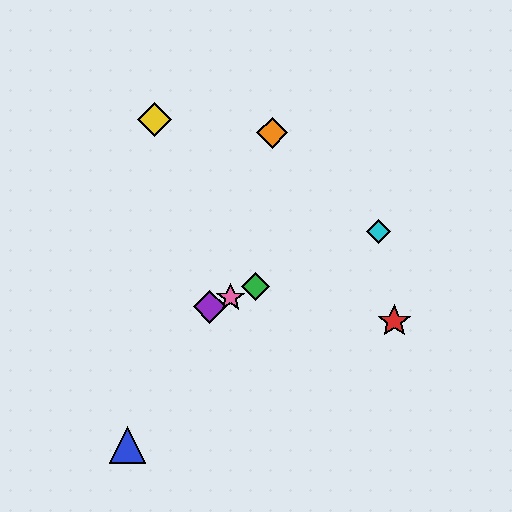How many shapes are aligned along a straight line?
4 shapes (the green diamond, the purple diamond, the cyan diamond, the pink star) are aligned along a straight line.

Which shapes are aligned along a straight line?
The green diamond, the purple diamond, the cyan diamond, the pink star are aligned along a straight line.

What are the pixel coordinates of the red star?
The red star is at (394, 321).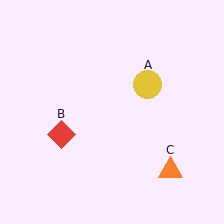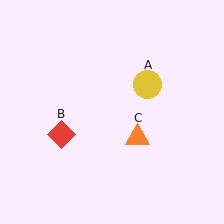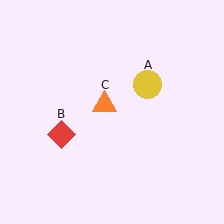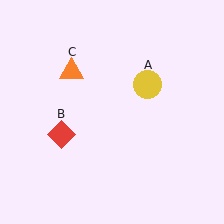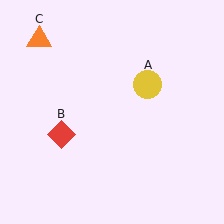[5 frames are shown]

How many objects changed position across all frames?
1 object changed position: orange triangle (object C).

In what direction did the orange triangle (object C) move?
The orange triangle (object C) moved up and to the left.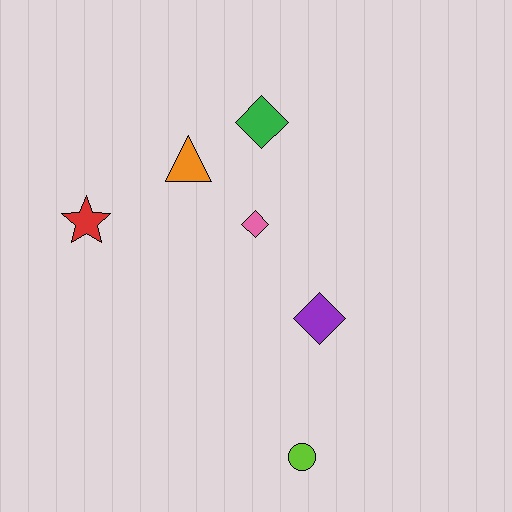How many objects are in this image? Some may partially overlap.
There are 6 objects.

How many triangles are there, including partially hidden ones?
There is 1 triangle.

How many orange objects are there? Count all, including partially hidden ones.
There is 1 orange object.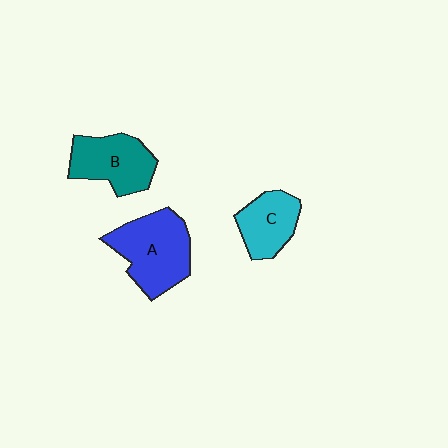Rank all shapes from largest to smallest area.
From largest to smallest: A (blue), B (teal), C (cyan).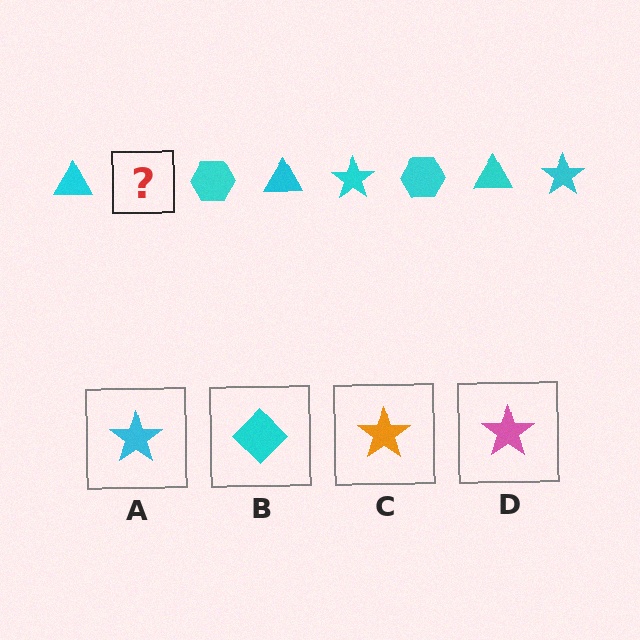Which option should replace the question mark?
Option A.